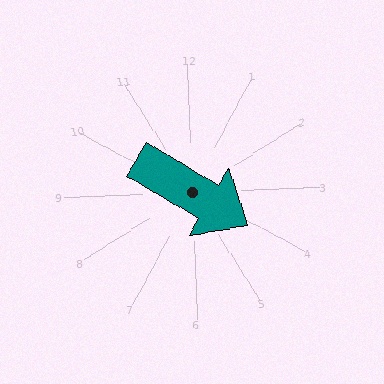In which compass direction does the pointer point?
Southeast.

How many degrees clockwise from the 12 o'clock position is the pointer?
Approximately 123 degrees.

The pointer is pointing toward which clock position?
Roughly 4 o'clock.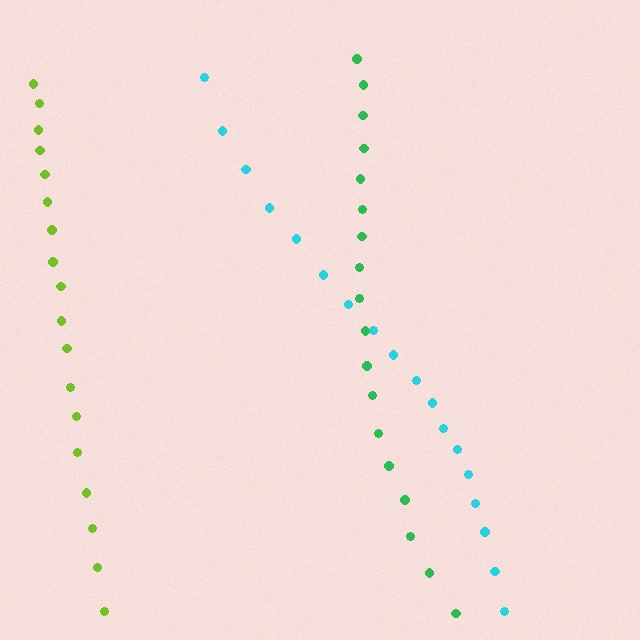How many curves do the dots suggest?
There are 3 distinct paths.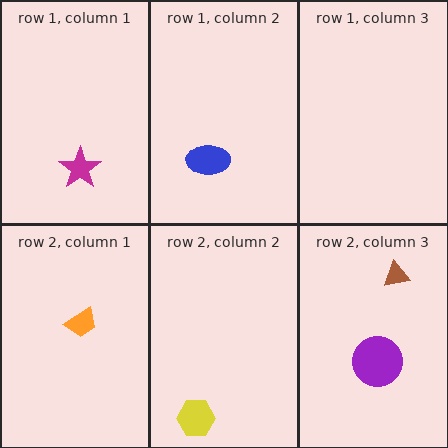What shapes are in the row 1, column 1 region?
The magenta star.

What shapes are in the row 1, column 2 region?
The blue ellipse.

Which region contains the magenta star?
The row 1, column 1 region.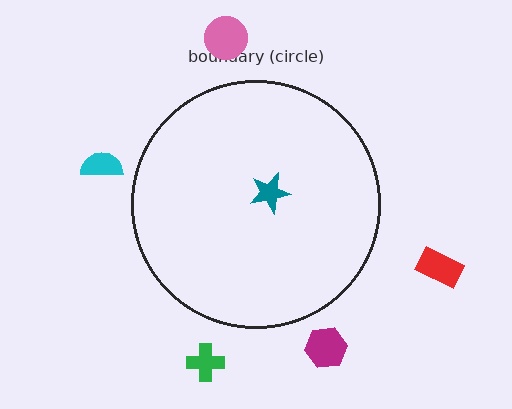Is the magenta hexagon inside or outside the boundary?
Outside.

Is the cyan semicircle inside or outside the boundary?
Outside.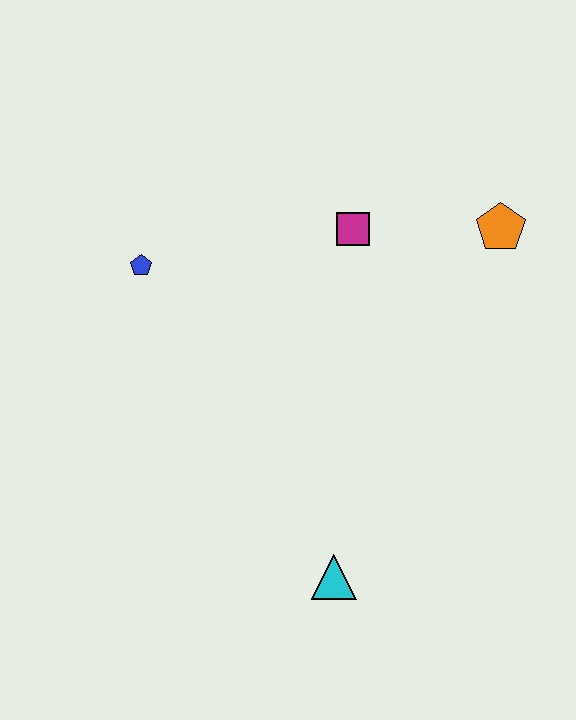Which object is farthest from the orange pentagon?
The cyan triangle is farthest from the orange pentagon.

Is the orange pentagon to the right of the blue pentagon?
Yes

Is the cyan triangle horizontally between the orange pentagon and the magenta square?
No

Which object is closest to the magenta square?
The orange pentagon is closest to the magenta square.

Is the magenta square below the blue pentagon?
No